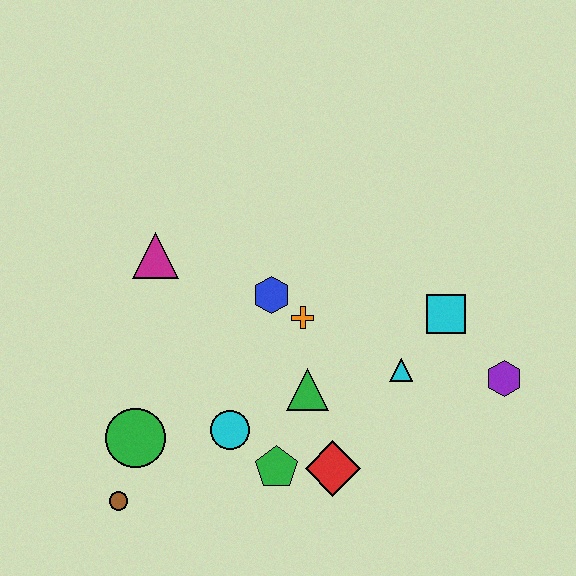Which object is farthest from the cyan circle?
The purple hexagon is farthest from the cyan circle.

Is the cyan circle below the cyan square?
Yes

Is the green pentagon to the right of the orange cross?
No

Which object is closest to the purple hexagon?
The cyan square is closest to the purple hexagon.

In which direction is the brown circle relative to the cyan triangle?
The brown circle is to the left of the cyan triangle.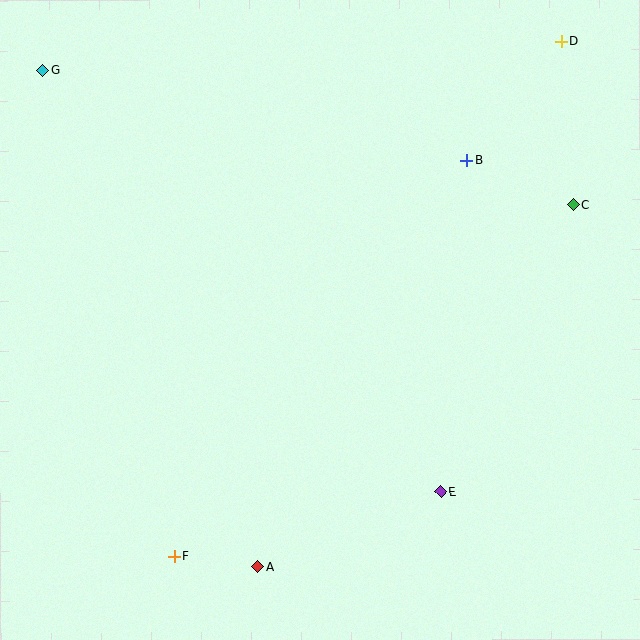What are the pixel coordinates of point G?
Point G is at (43, 70).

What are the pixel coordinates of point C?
Point C is at (573, 205).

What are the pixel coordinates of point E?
Point E is at (441, 491).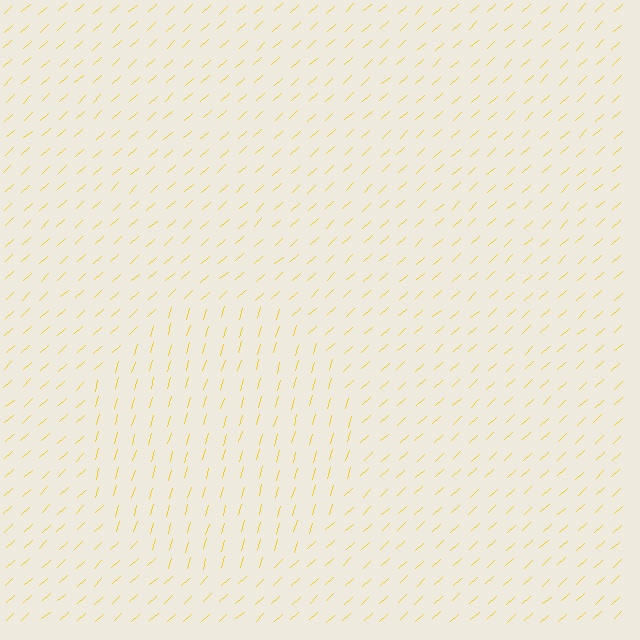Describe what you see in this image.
The image is filled with small yellow line segments. A circle region in the image has lines oriented differently from the surrounding lines, creating a visible texture boundary.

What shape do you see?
I see a circle.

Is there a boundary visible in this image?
Yes, there is a texture boundary formed by a change in line orientation.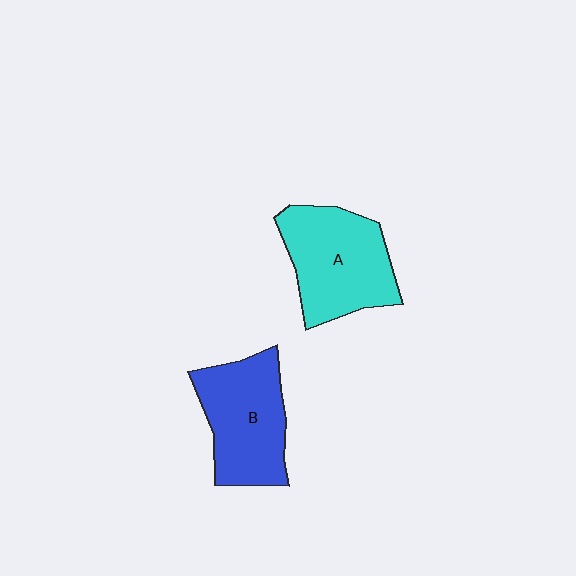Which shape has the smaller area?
Shape B (blue).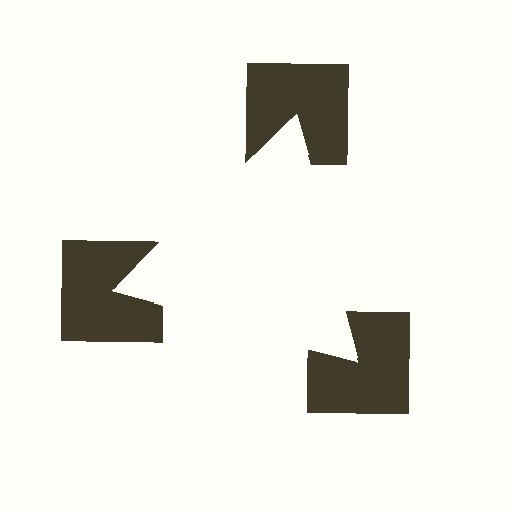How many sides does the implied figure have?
3 sides.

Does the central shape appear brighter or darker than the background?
It typically appears slightly brighter than the background, even though no actual brightness change is drawn.